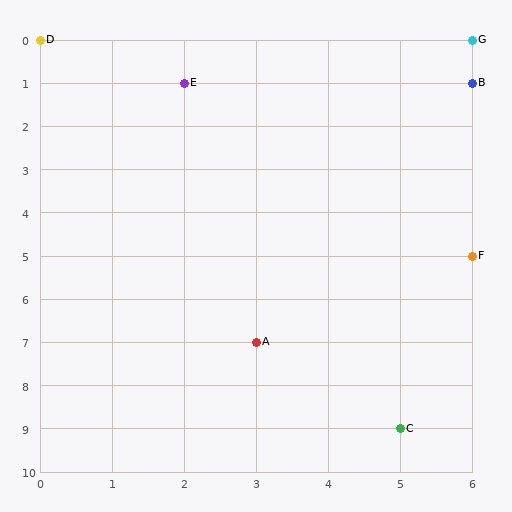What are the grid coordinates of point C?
Point C is at grid coordinates (5, 9).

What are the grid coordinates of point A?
Point A is at grid coordinates (3, 7).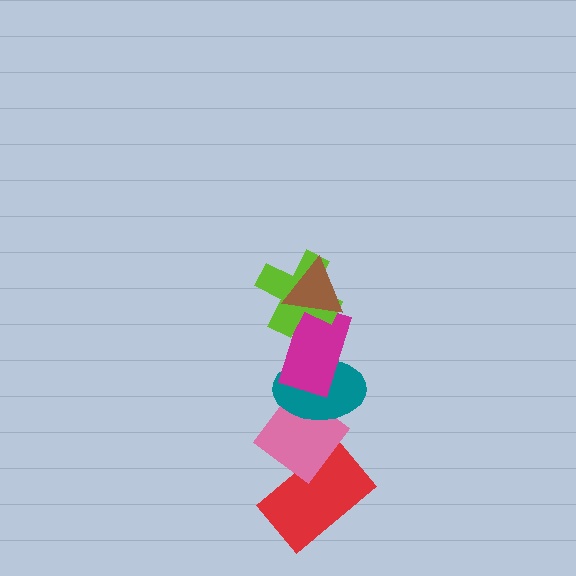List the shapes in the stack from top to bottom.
From top to bottom: the brown triangle, the lime cross, the magenta rectangle, the teal ellipse, the pink diamond, the red rectangle.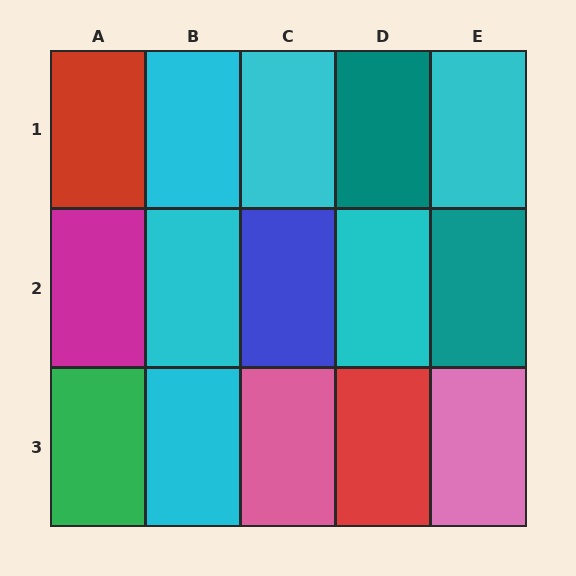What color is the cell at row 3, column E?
Pink.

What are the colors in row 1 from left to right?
Red, cyan, cyan, teal, cyan.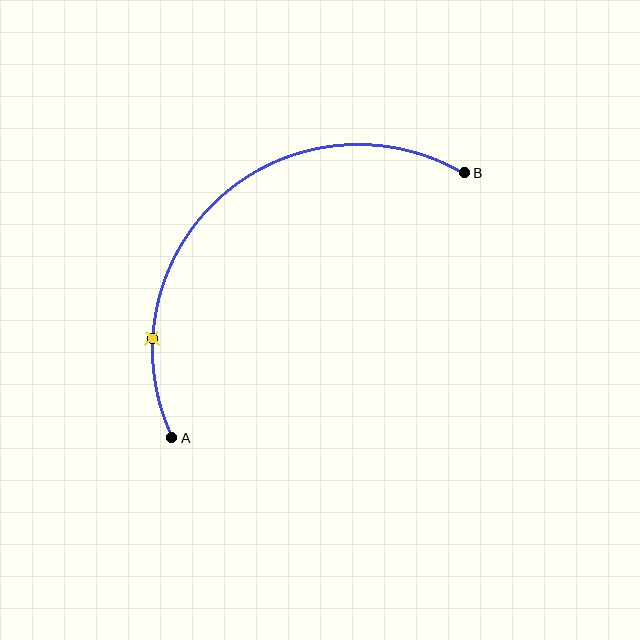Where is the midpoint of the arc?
The arc midpoint is the point on the curve farthest from the straight line joining A and B. It sits above and to the left of that line.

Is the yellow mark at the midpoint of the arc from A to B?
No. The yellow mark lies on the arc but is closer to endpoint A. The arc midpoint would be at the point on the curve equidistant along the arc from both A and B.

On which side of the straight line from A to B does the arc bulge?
The arc bulges above and to the left of the straight line connecting A and B.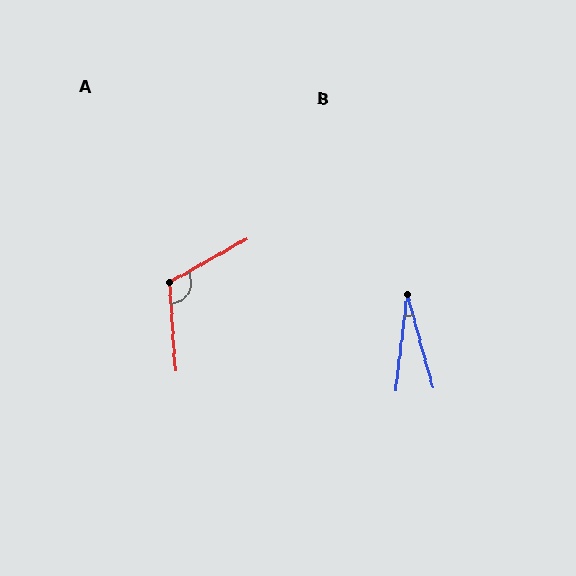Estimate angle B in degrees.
Approximately 22 degrees.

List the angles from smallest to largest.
B (22°), A (116°).